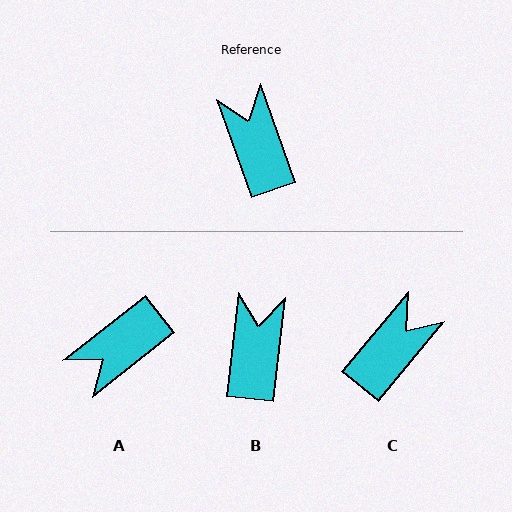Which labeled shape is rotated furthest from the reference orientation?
A, about 109 degrees away.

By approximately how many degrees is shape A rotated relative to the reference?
Approximately 109 degrees counter-clockwise.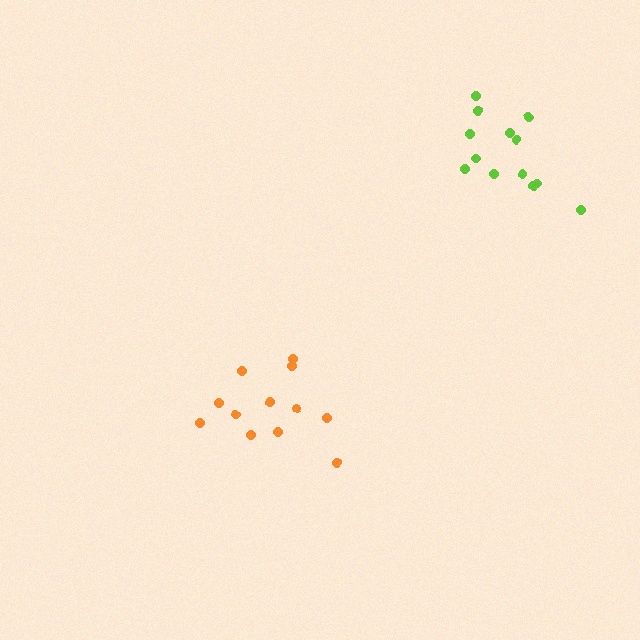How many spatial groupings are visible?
There are 2 spatial groupings.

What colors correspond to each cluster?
The clusters are colored: orange, lime.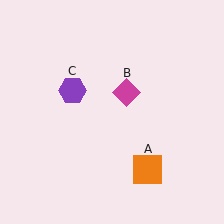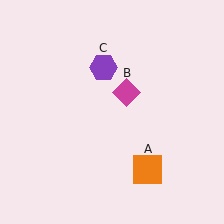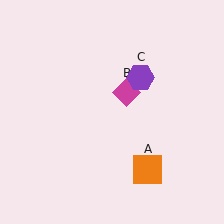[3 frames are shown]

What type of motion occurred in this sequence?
The purple hexagon (object C) rotated clockwise around the center of the scene.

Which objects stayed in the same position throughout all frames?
Orange square (object A) and magenta diamond (object B) remained stationary.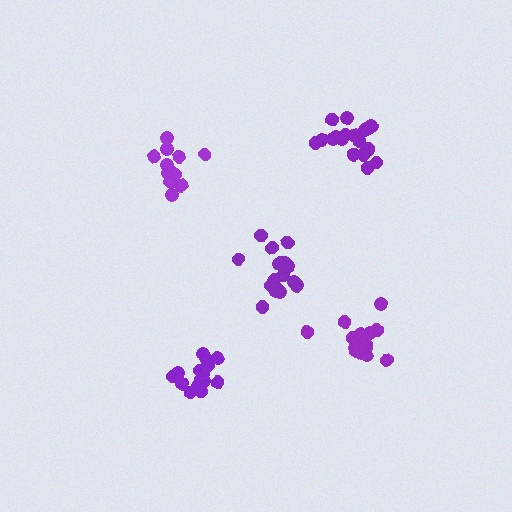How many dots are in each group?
Group 1: 18 dots, Group 2: 18 dots, Group 3: 18 dots, Group 4: 14 dots, Group 5: 16 dots (84 total).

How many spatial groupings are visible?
There are 5 spatial groupings.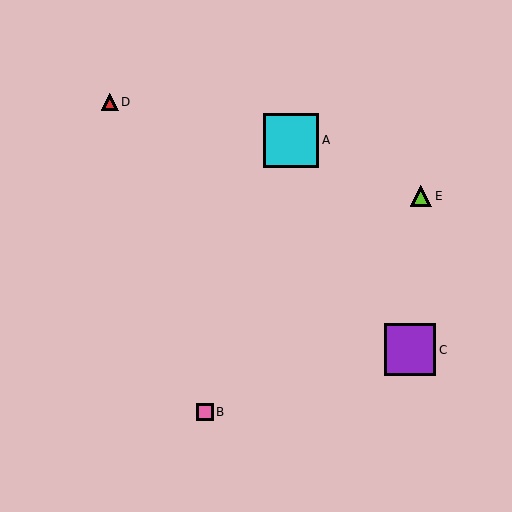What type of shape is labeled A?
Shape A is a cyan square.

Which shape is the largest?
The cyan square (labeled A) is the largest.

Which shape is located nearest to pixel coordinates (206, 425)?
The pink square (labeled B) at (205, 412) is nearest to that location.